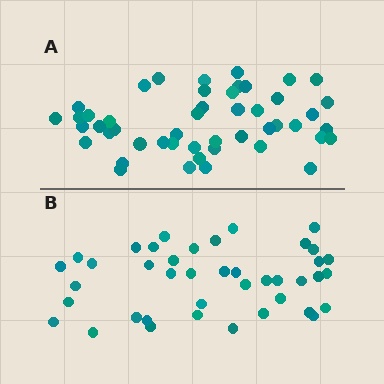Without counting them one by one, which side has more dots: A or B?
Region A (the top region) has more dots.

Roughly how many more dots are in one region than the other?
Region A has roughly 8 or so more dots than region B.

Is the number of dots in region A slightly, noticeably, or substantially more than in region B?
Region A has only slightly more — the two regions are fairly close. The ratio is roughly 1.2 to 1.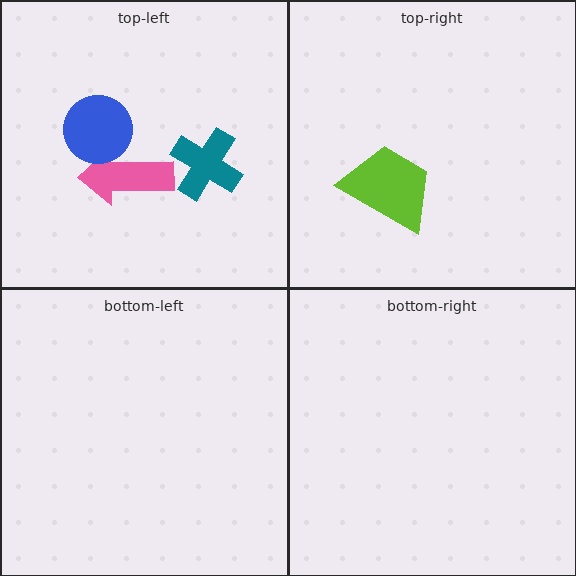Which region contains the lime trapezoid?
The top-right region.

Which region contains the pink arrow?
The top-left region.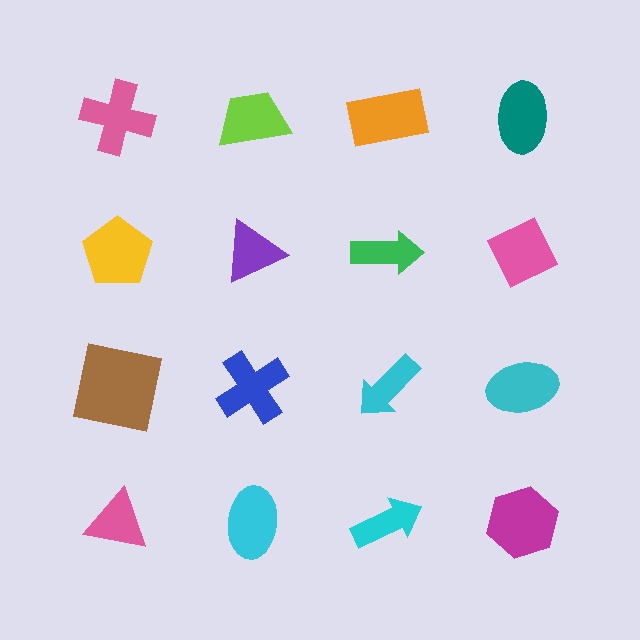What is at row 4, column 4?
A magenta hexagon.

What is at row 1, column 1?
A pink cross.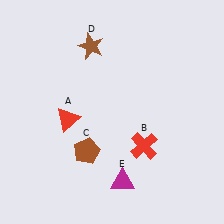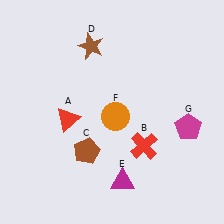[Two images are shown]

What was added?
An orange circle (F), a magenta pentagon (G) were added in Image 2.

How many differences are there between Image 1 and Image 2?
There are 2 differences between the two images.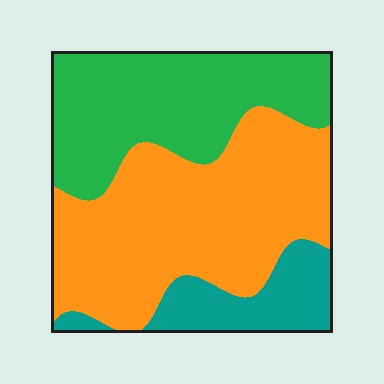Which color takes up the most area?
Orange, at roughly 50%.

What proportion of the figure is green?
Green takes up about one third (1/3) of the figure.